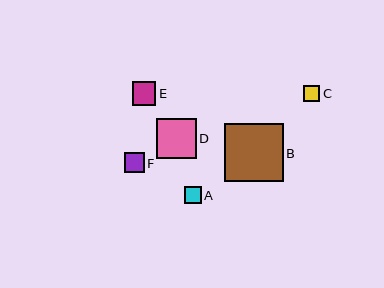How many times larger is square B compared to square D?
Square B is approximately 1.5 times the size of square D.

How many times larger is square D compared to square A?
Square D is approximately 2.3 times the size of square A.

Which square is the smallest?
Square C is the smallest with a size of approximately 16 pixels.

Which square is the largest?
Square B is the largest with a size of approximately 59 pixels.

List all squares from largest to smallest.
From largest to smallest: B, D, E, F, A, C.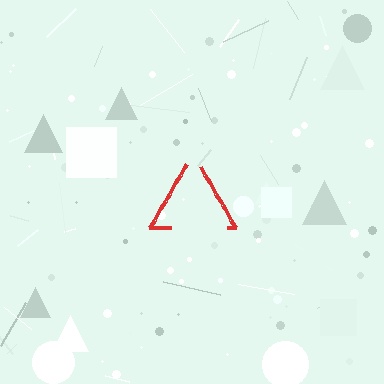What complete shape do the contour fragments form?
The contour fragments form a triangle.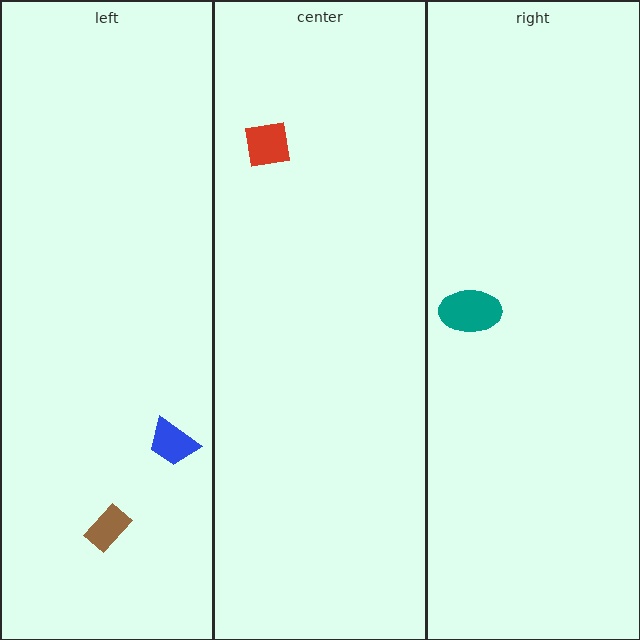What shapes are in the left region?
The brown rectangle, the blue trapezoid.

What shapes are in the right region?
The teal ellipse.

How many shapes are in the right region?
1.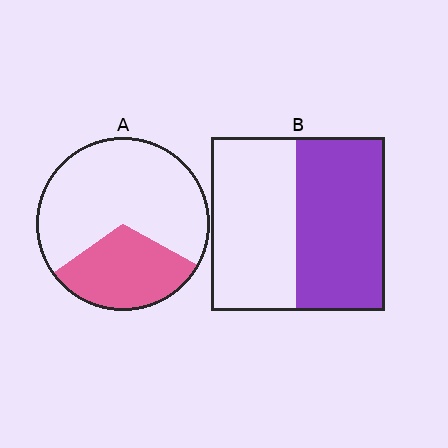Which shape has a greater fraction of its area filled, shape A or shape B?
Shape B.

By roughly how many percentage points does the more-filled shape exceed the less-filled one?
By roughly 20 percentage points (B over A).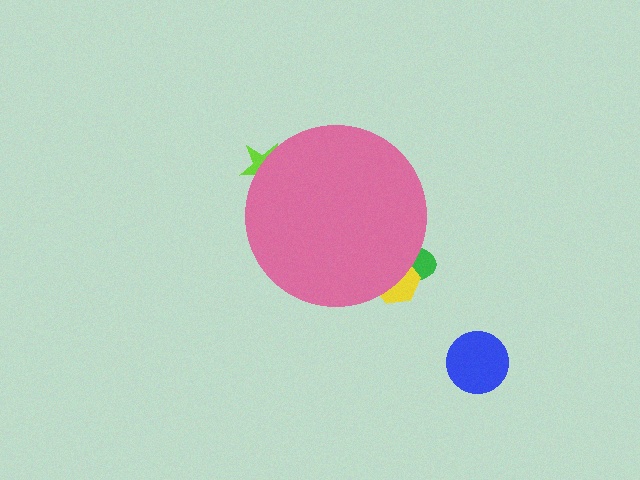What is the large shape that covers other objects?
A pink circle.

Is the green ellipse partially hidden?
Yes, the green ellipse is partially hidden behind the pink circle.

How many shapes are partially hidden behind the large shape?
3 shapes are partially hidden.